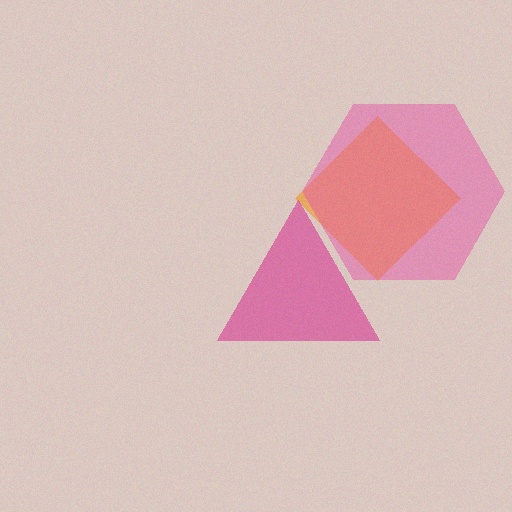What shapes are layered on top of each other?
The layered shapes are: an orange diamond, a magenta triangle, a pink hexagon.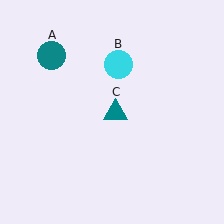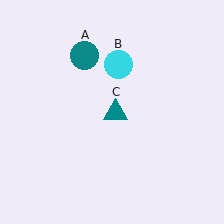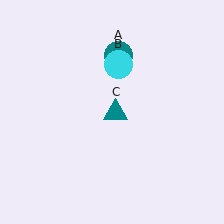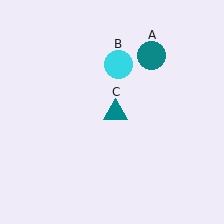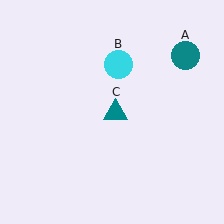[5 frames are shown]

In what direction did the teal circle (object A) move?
The teal circle (object A) moved right.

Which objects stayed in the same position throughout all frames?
Cyan circle (object B) and teal triangle (object C) remained stationary.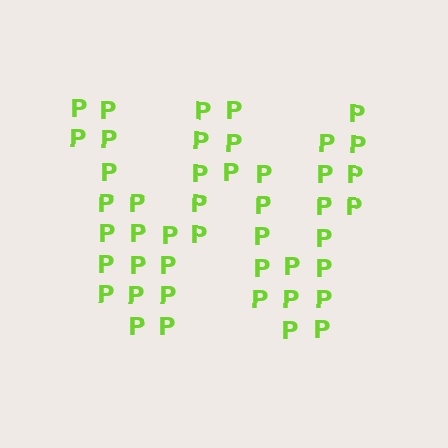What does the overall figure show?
The overall figure shows the letter W.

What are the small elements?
The small elements are letter P's.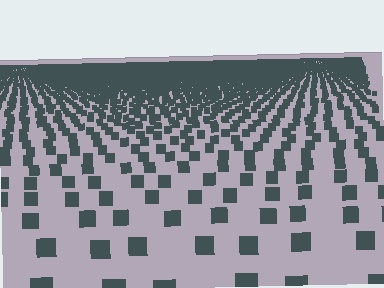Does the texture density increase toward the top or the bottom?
Density increases toward the top.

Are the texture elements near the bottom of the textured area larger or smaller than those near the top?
Larger. Near the bottom, elements are closer to the viewer and appear at a bigger on-screen size.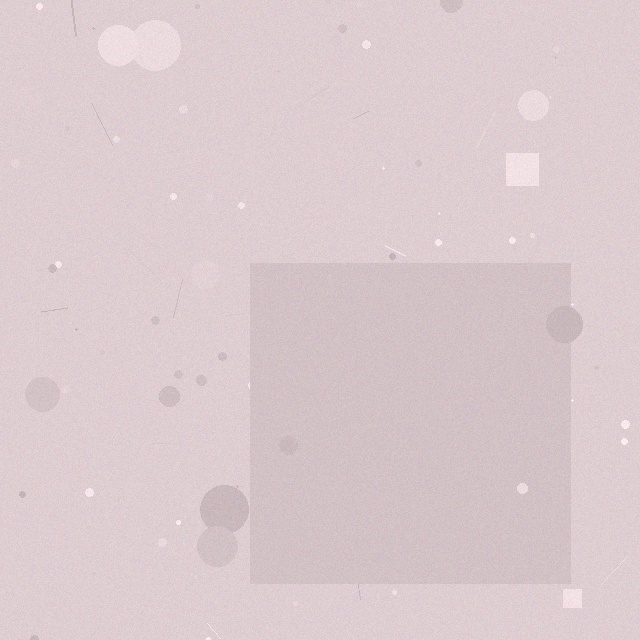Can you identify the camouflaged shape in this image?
The camouflaged shape is a square.